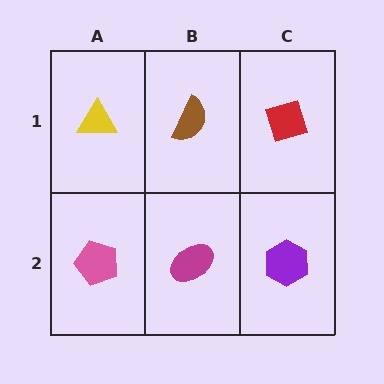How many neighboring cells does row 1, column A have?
2.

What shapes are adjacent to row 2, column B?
A brown semicircle (row 1, column B), a pink pentagon (row 2, column A), a purple hexagon (row 2, column C).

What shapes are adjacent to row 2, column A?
A yellow triangle (row 1, column A), a magenta ellipse (row 2, column B).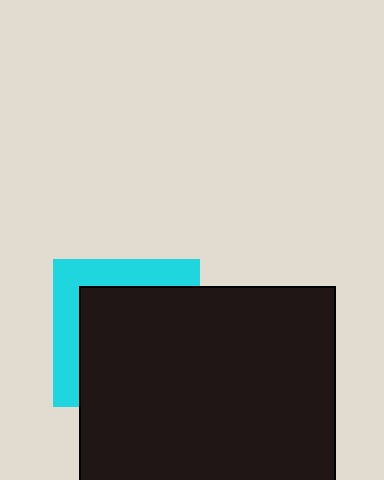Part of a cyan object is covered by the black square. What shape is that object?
It is a square.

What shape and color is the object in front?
The object in front is a black square.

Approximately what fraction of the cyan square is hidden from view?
Roughly 68% of the cyan square is hidden behind the black square.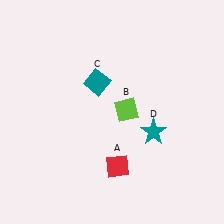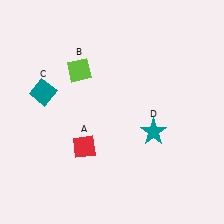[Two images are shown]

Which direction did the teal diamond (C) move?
The teal diamond (C) moved left.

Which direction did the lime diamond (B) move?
The lime diamond (B) moved left.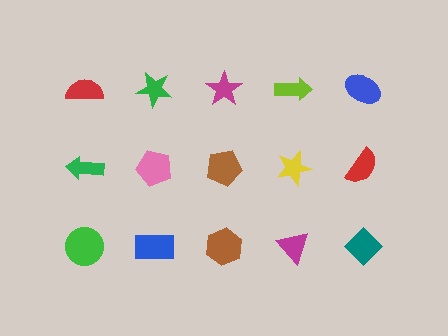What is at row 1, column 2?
A green star.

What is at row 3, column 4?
A magenta triangle.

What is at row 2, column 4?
A yellow star.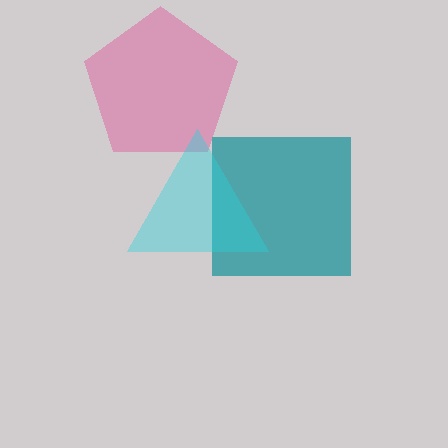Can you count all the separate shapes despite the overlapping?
Yes, there are 3 separate shapes.